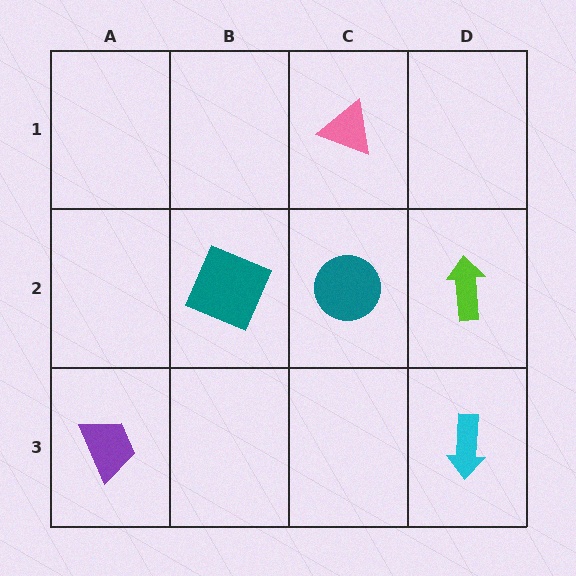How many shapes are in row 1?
1 shape.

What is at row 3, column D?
A cyan arrow.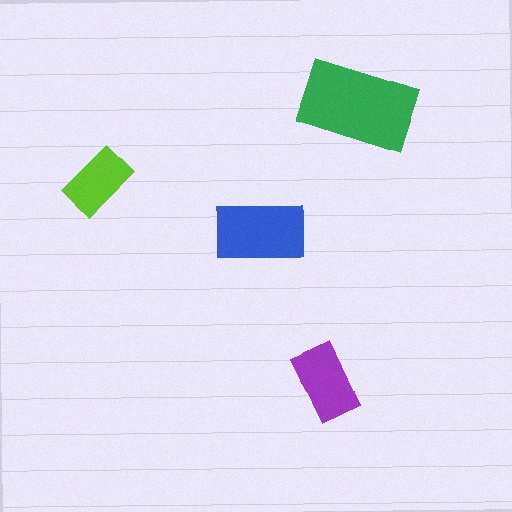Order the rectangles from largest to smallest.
the green one, the blue one, the purple one, the lime one.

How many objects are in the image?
There are 4 objects in the image.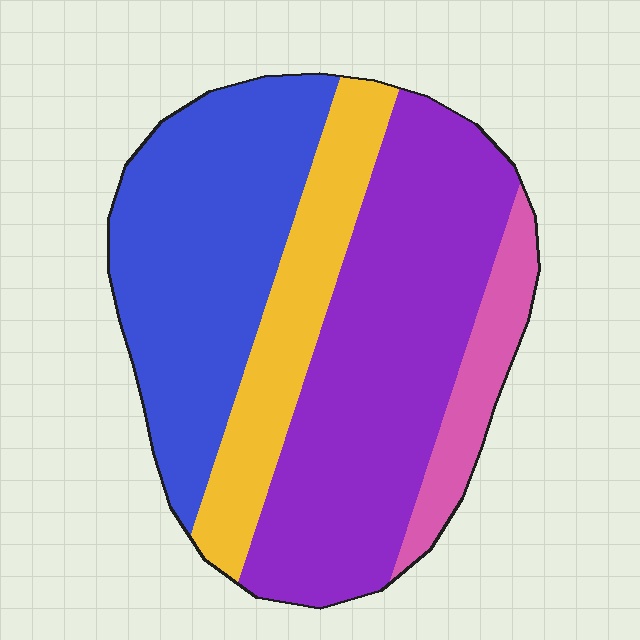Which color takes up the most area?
Purple, at roughly 40%.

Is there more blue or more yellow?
Blue.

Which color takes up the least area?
Pink, at roughly 10%.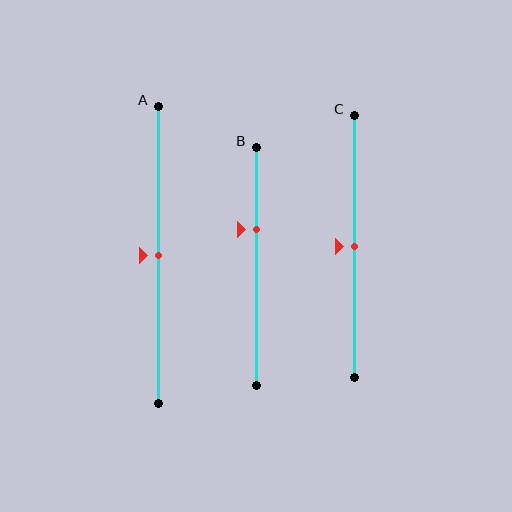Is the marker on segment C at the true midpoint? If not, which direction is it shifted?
Yes, the marker on segment C is at the true midpoint.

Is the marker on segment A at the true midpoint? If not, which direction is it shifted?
Yes, the marker on segment A is at the true midpoint.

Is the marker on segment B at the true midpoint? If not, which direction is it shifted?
No, the marker on segment B is shifted upward by about 15% of the segment length.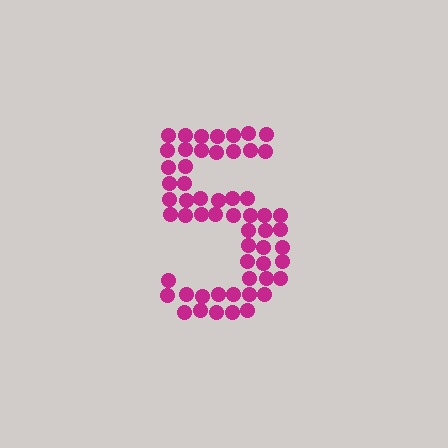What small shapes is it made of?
It is made of small circles.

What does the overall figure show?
The overall figure shows the digit 5.